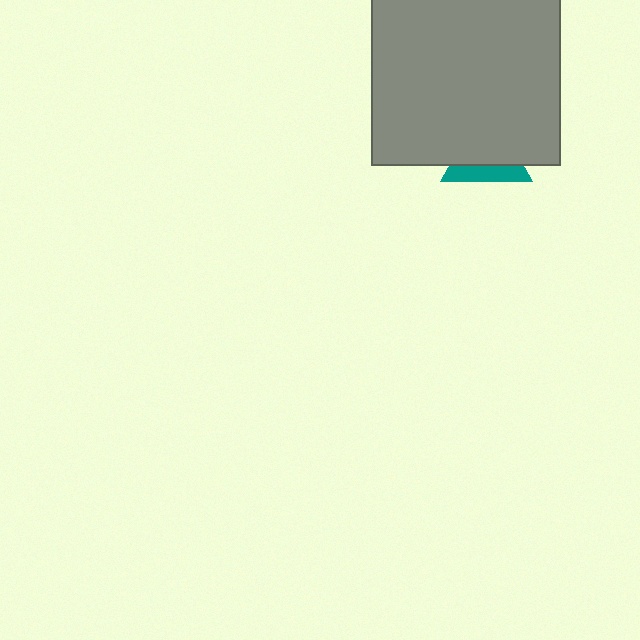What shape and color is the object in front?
The object in front is a gray rectangle.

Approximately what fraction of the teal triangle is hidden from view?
Roughly 64% of the teal triangle is hidden behind the gray rectangle.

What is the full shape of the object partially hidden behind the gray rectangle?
The partially hidden object is a teal triangle.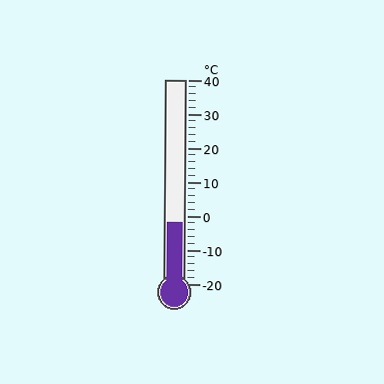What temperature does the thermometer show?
The thermometer shows approximately -2°C.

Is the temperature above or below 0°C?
The temperature is below 0°C.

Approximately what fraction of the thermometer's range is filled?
The thermometer is filled to approximately 30% of its range.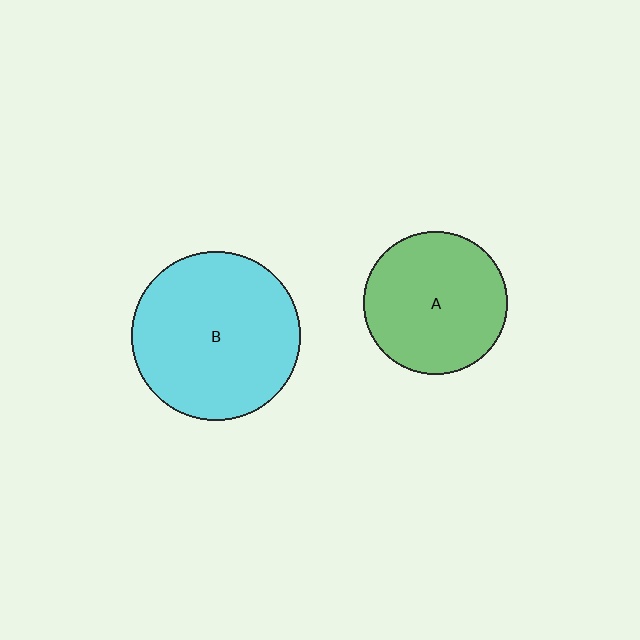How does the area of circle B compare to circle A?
Approximately 1.4 times.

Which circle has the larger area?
Circle B (cyan).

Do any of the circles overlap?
No, none of the circles overlap.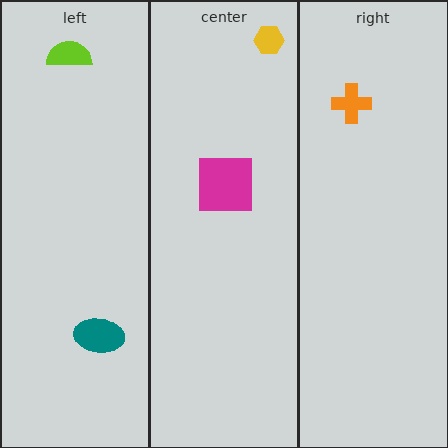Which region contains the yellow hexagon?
The center region.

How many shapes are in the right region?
1.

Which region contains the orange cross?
The right region.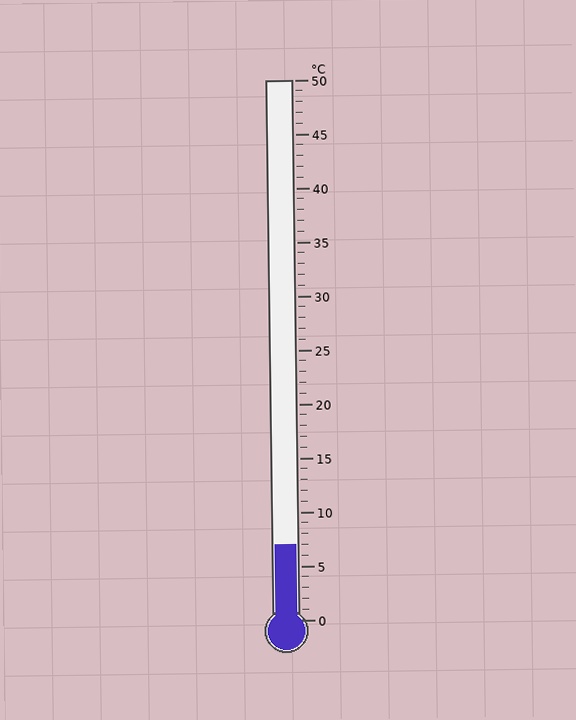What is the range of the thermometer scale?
The thermometer scale ranges from 0°C to 50°C.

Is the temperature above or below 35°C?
The temperature is below 35°C.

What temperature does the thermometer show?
The thermometer shows approximately 7°C.